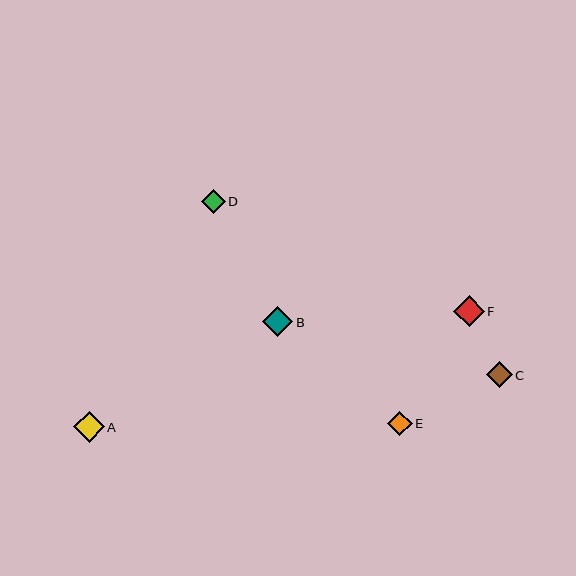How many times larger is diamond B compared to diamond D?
Diamond B is approximately 1.3 times the size of diamond D.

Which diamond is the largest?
Diamond F is the largest with a size of approximately 31 pixels.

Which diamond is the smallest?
Diamond D is the smallest with a size of approximately 24 pixels.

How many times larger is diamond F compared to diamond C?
Diamond F is approximately 1.2 times the size of diamond C.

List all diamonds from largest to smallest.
From largest to smallest: F, A, B, C, E, D.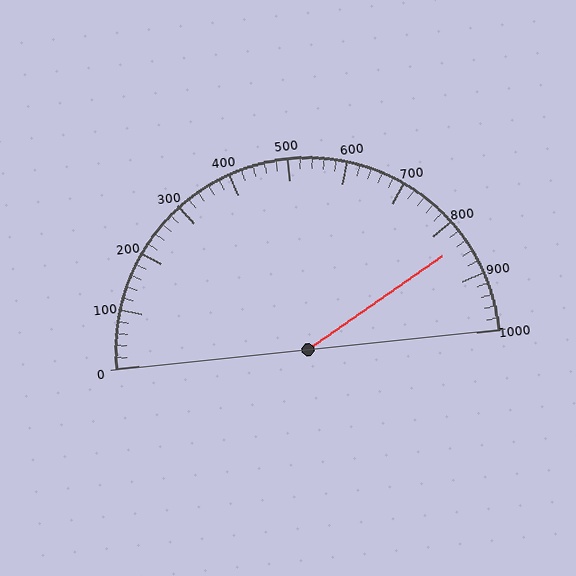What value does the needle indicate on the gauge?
The needle indicates approximately 840.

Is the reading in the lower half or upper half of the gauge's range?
The reading is in the upper half of the range (0 to 1000).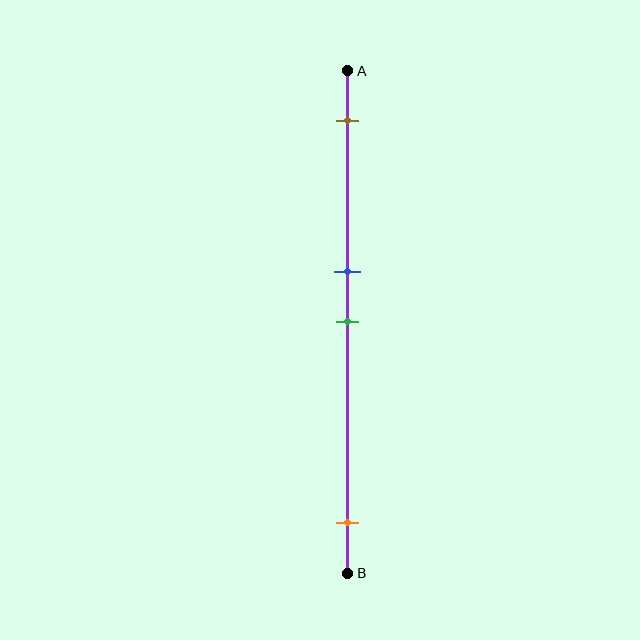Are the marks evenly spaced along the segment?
No, the marks are not evenly spaced.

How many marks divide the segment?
There are 4 marks dividing the segment.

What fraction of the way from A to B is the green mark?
The green mark is approximately 50% (0.5) of the way from A to B.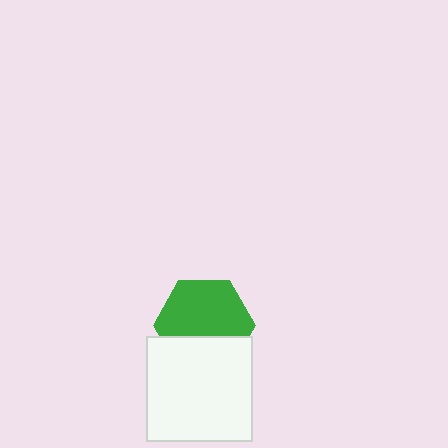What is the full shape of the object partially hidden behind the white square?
The partially hidden object is a green hexagon.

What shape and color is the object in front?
The object in front is a white square.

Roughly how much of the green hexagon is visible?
About half of it is visible (roughly 65%).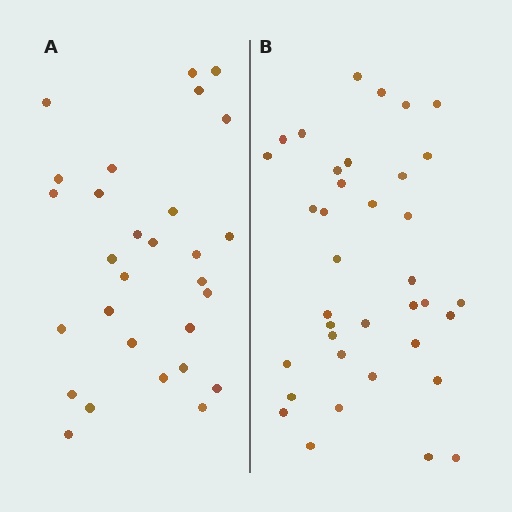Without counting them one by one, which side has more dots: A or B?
Region B (the right region) has more dots.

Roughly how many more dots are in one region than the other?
Region B has roughly 8 or so more dots than region A.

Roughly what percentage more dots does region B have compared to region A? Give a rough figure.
About 30% more.